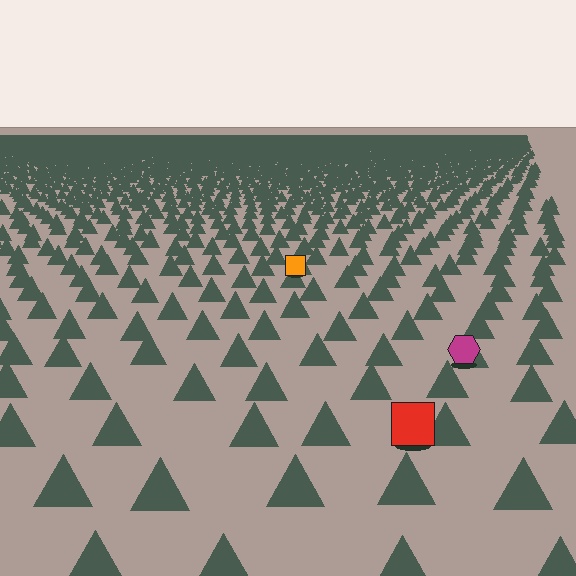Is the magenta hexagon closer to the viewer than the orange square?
Yes. The magenta hexagon is closer — you can tell from the texture gradient: the ground texture is coarser near it.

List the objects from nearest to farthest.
From nearest to farthest: the red square, the magenta hexagon, the orange square.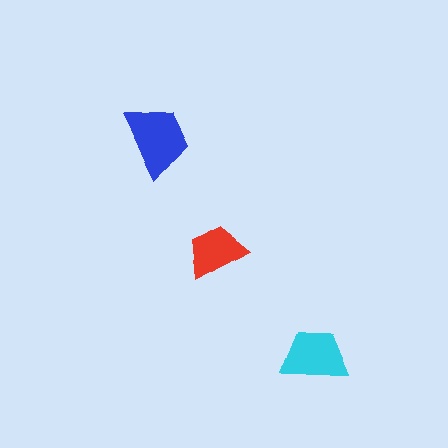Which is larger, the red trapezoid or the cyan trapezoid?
The cyan one.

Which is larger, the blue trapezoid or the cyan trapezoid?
The blue one.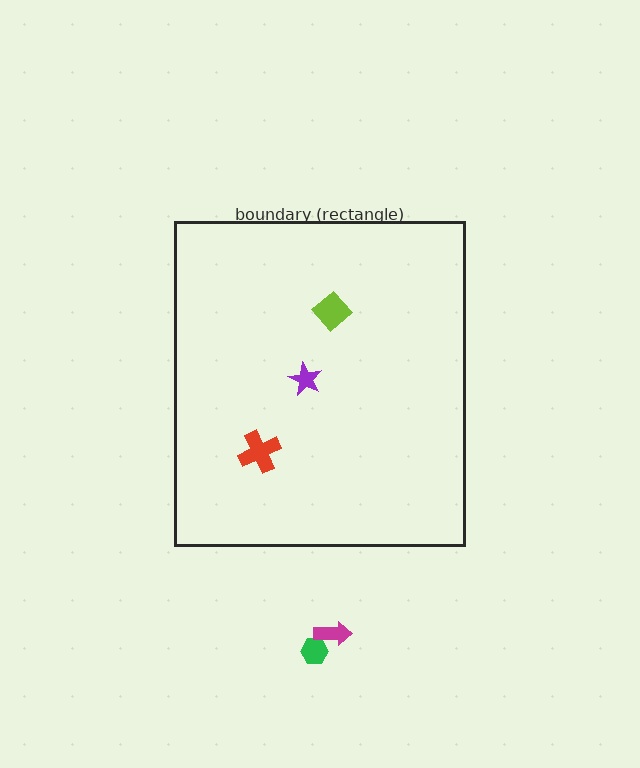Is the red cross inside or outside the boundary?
Inside.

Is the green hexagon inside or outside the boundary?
Outside.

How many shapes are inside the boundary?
3 inside, 2 outside.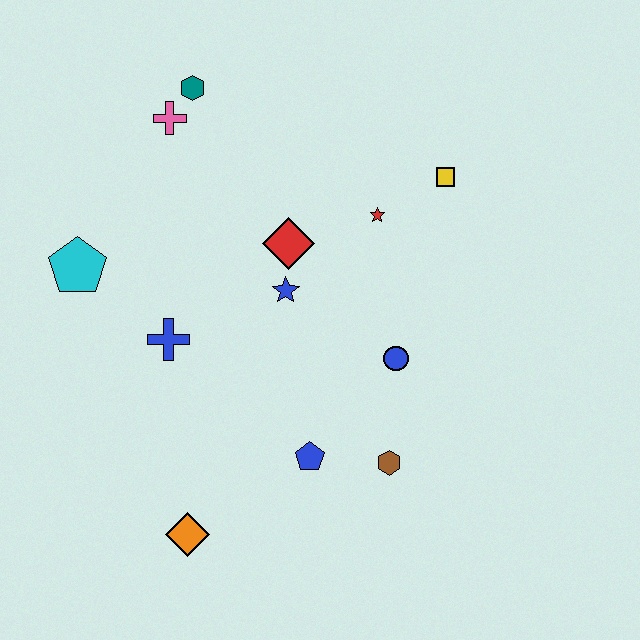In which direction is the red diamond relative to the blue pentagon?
The red diamond is above the blue pentagon.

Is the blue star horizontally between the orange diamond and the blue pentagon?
Yes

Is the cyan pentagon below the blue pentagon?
No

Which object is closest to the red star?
The yellow square is closest to the red star.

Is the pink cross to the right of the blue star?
No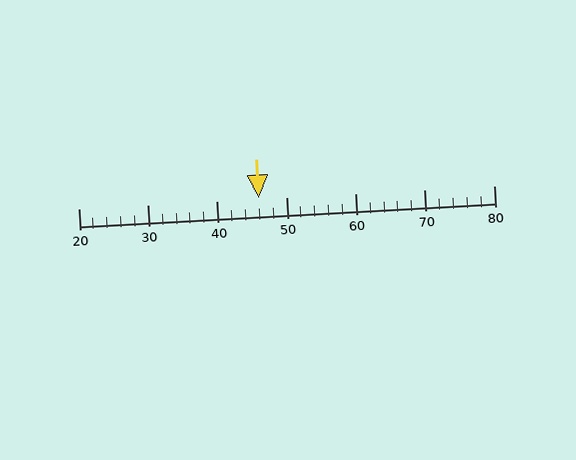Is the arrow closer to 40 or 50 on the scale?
The arrow is closer to 50.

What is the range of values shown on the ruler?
The ruler shows values from 20 to 80.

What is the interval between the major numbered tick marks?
The major tick marks are spaced 10 units apart.